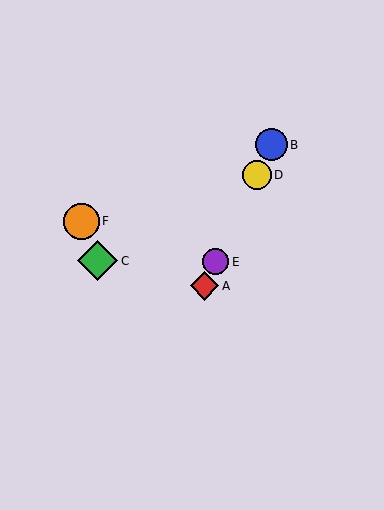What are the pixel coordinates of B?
Object B is at (271, 145).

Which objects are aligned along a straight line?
Objects A, B, D, E are aligned along a straight line.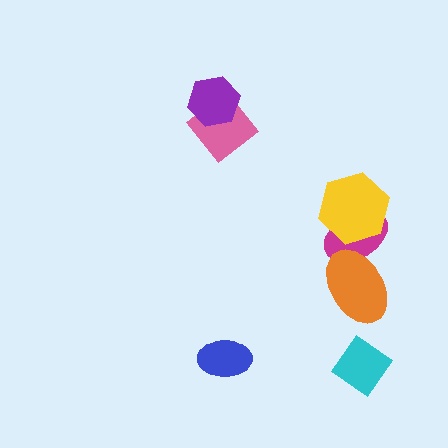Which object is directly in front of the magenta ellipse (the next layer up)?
The yellow hexagon is directly in front of the magenta ellipse.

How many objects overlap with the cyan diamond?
0 objects overlap with the cyan diamond.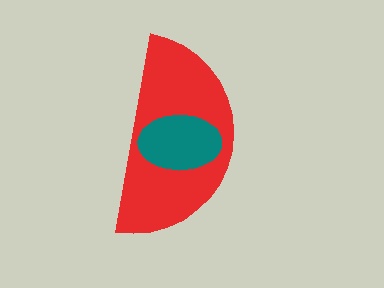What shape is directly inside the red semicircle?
The teal ellipse.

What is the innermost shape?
The teal ellipse.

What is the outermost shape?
The red semicircle.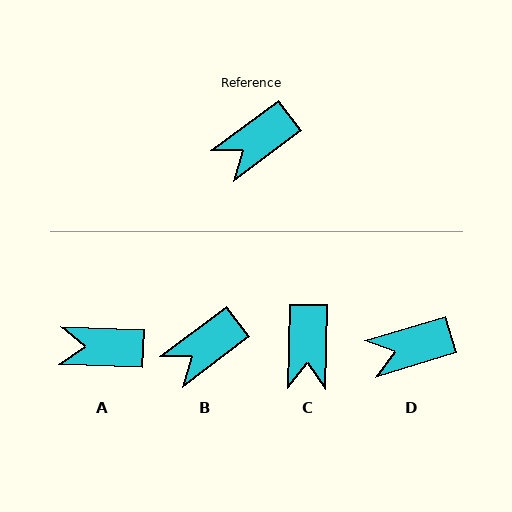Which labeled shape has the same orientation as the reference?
B.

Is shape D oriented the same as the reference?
No, it is off by about 20 degrees.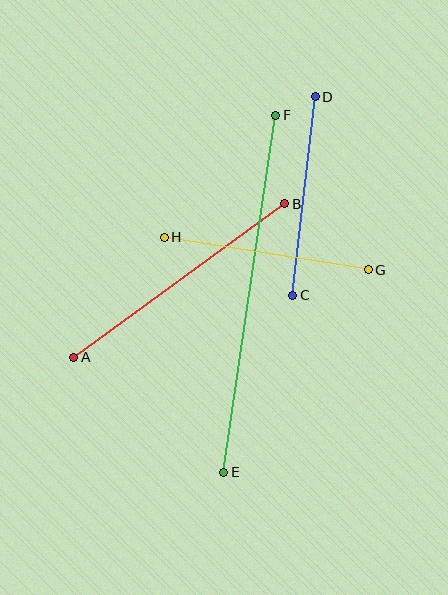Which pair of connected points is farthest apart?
Points E and F are farthest apart.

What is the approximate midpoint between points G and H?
The midpoint is at approximately (266, 254) pixels.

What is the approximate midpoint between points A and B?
The midpoint is at approximately (179, 281) pixels.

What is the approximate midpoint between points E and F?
The midpoint is at approximately (250, 294) pixels.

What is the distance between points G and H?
The distance is approximately 206 pixels.